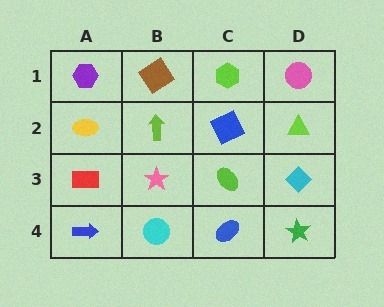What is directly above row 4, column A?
A red rectangle.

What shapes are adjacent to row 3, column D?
A lime triangle (row 2, column D), a green star (row 4, column D), a lime ellipse (row 3, column C).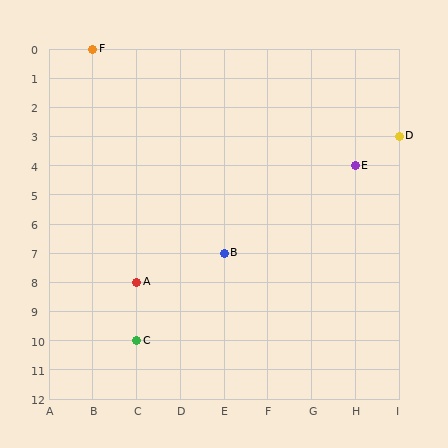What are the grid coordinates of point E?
Point E is at grid coordinates (H, 4).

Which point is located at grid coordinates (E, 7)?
Point B is at (E, 7).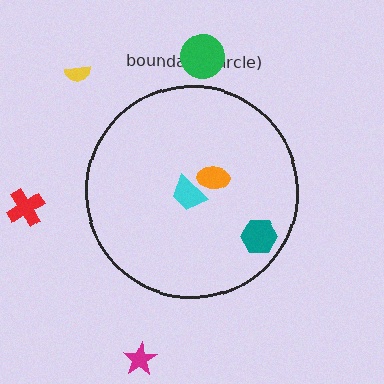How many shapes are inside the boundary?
3 inside, 4 outside.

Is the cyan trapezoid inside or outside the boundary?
Inside.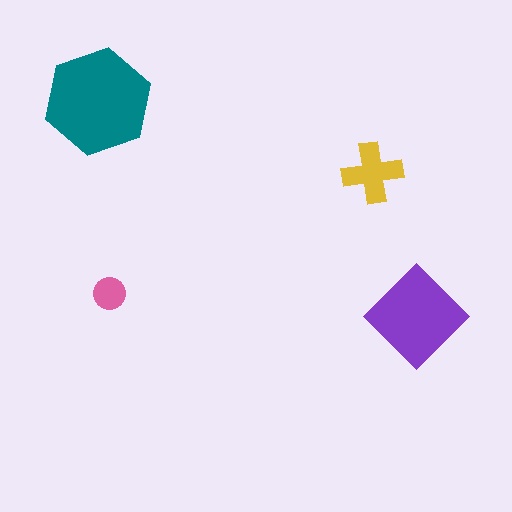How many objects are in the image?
There are 4 objects in the image.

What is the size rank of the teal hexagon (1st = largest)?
1st.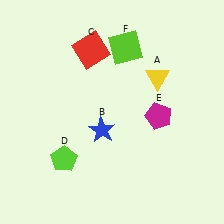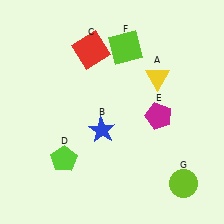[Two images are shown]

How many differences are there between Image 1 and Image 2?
There is 1 difference between the two images.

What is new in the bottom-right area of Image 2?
A lime circle (G) was added in the bottom-right area of Image 2.